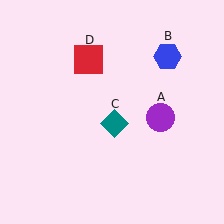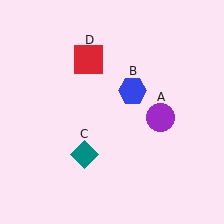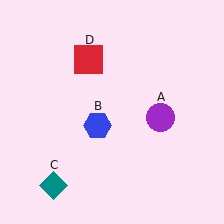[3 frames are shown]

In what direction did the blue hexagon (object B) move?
The blue hexagon (object B) moved down and to the left.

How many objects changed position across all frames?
2 objects changed position: blue hexagon (object B), teal diamond (object C).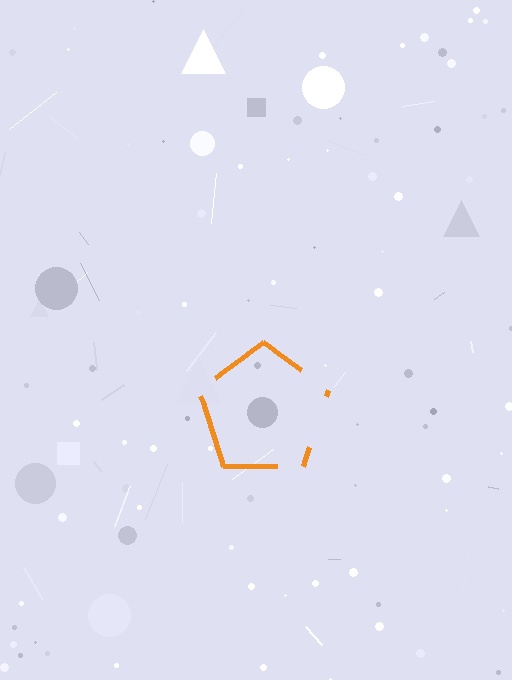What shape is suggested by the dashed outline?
The dashed outline suggests a pentagon.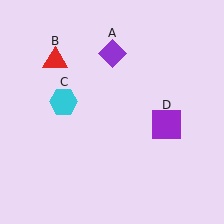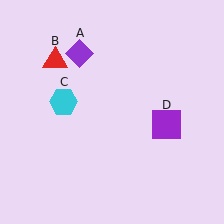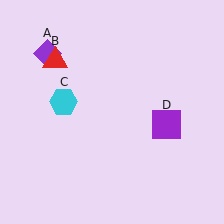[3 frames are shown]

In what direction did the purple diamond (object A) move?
The purple diamond (object A) moved left.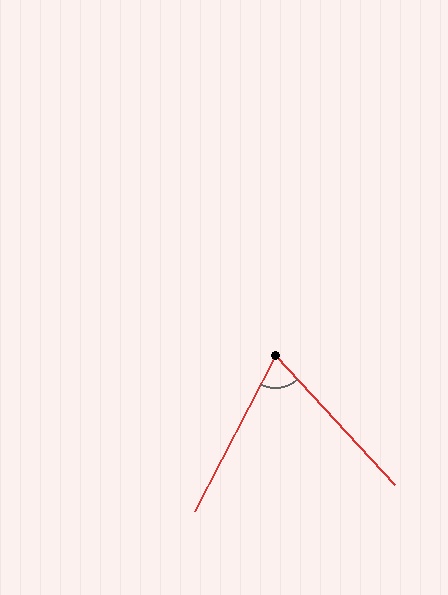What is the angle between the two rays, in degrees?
Approximately 70 degrees.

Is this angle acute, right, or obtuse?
It is acute.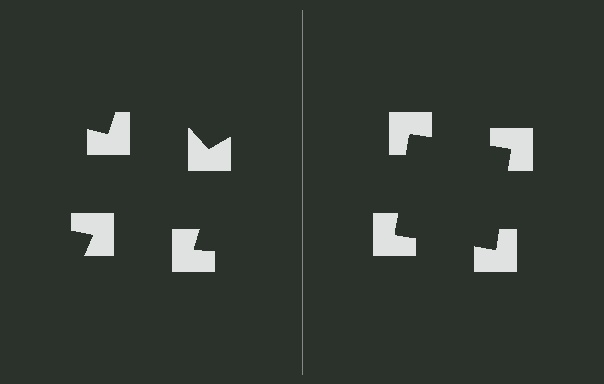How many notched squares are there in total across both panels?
8 — 4 on each side.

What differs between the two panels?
The notched squares are positioned identically on both sides; only the wedge orientations differ. On the right they align to a square; on the left they are misaligned.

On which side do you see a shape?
An illusory square appears on the right side. On the left side the wedge cuts are rotated, so no coherent shape forms.